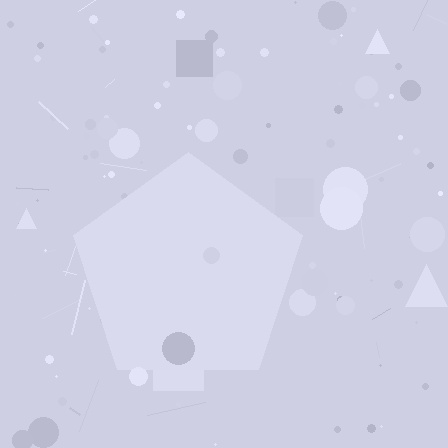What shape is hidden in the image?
A pentagon is hidden in the image.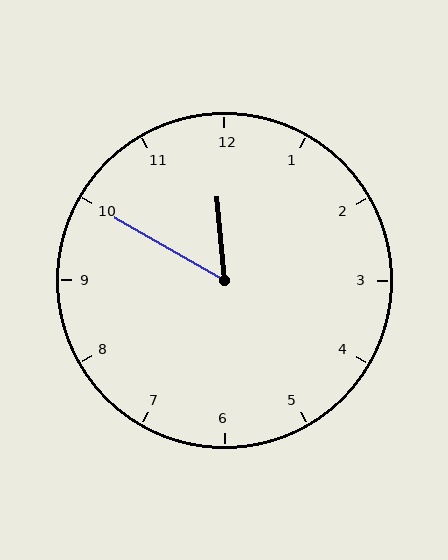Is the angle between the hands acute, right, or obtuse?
It is acute.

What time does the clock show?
11:50.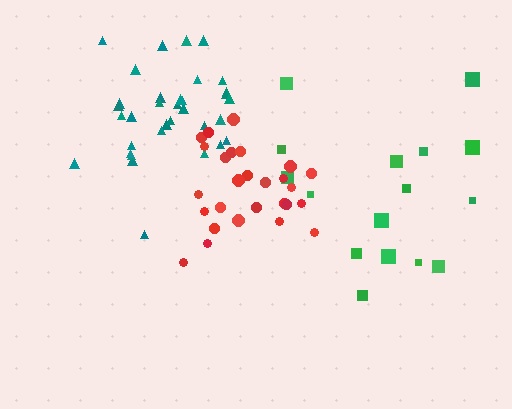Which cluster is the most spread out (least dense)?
Green.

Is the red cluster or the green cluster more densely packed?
Red.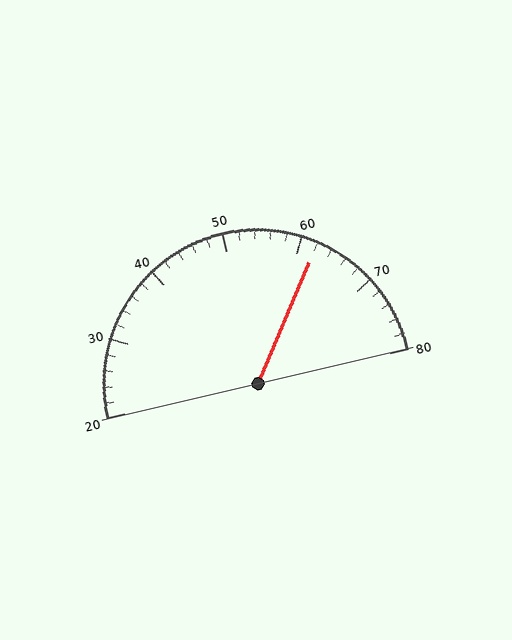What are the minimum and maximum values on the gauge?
The gauge ranges from 20 to 80.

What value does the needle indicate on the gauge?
The needle indicates approximately 62.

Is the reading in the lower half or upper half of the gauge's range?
The reading is in the upper half of the range (20 to 80).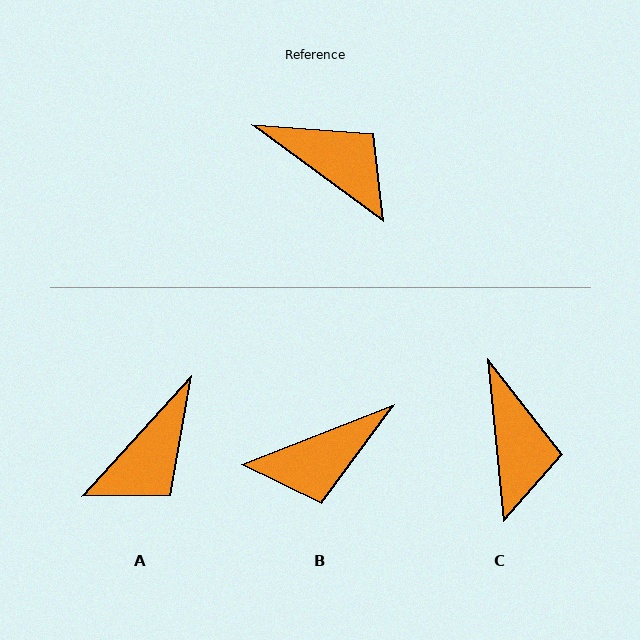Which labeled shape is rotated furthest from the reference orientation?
B, about 122 degrees away.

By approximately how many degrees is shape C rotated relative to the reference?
Approximately 48 degrees clockwise.